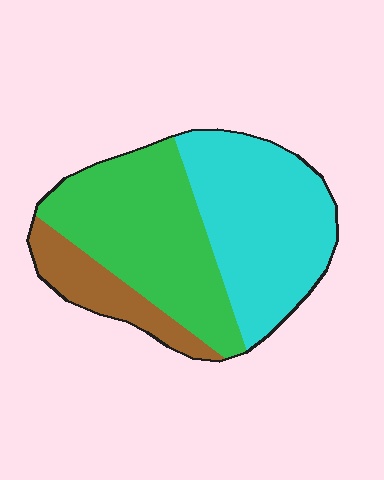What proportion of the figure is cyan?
Cyan takes up about two fifths (2/5) of the figure.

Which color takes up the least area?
Brown, at roughly 15%.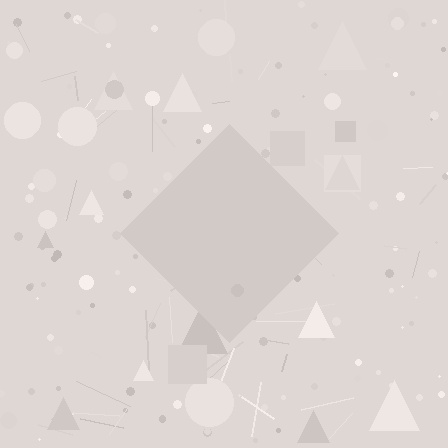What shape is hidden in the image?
A diamond is hidden in the image.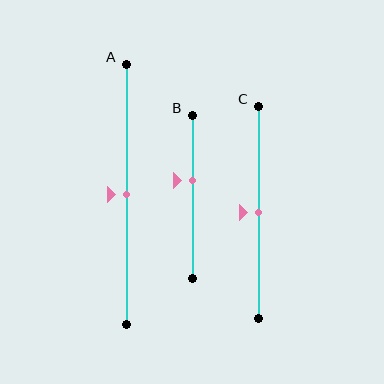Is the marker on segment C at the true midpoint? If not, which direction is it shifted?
Yes, the marker on segment C is at the true midpoint.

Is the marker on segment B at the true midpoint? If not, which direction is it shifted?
No, the marker on segment B is shifted upward by about 10% of the segment length.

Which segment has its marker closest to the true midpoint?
Segment A has its marker closest to the true midpoint.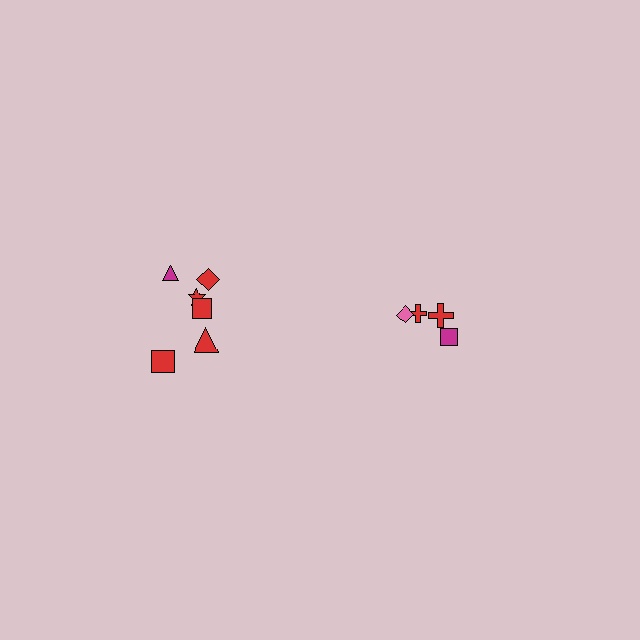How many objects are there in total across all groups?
There are 10 objects.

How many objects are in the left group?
There are 6 objects.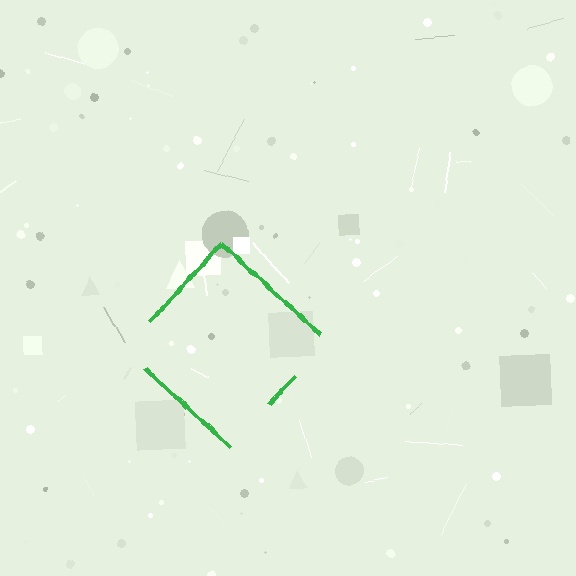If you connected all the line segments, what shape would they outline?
They would outline a diamond.